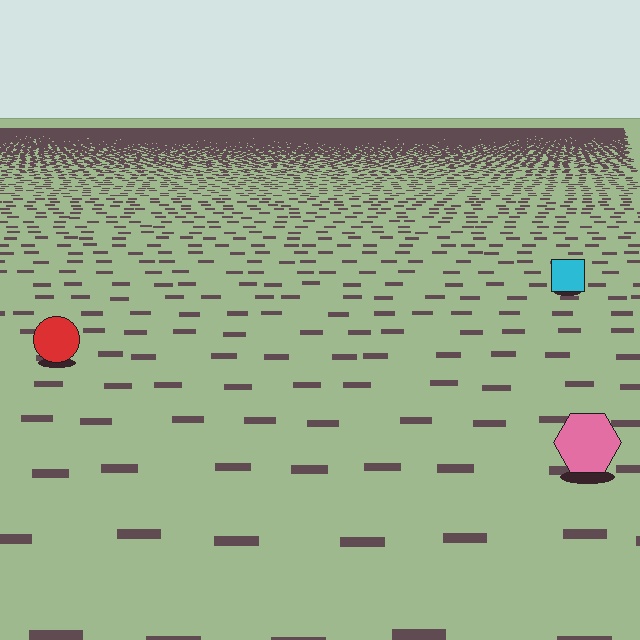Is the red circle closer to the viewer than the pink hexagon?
No. The pink hexagon is closer — you can tell from the texture gradient: the ground texture is coarser near it.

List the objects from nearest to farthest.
From nearest to farthest: the pink hexagon, the red circle, the cyan square.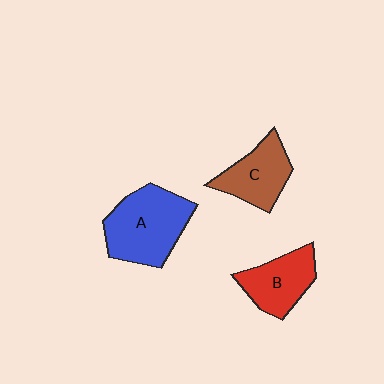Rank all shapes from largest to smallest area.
From largest to smallest: A (blue), C (brown), B (red).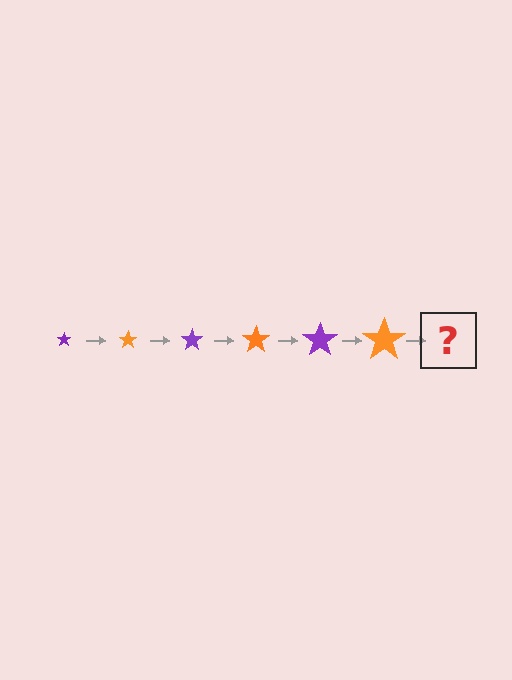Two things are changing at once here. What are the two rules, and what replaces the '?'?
The two rules are that the star grows larger each step and the color cycles through purple and orange. The '?' should be a purple star, larger than the previous one.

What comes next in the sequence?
The next element should be a purple star, larger than the previous one.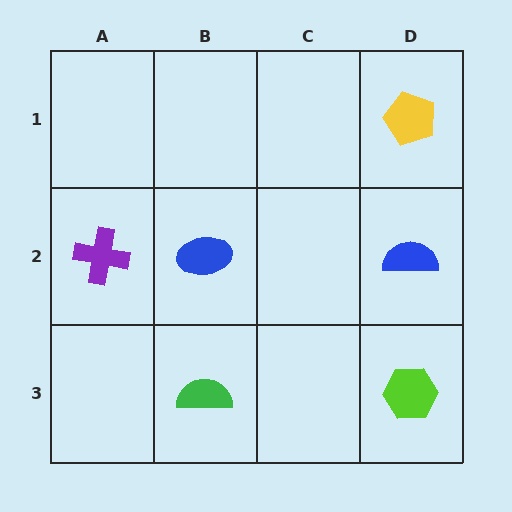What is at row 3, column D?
A lime hexagon.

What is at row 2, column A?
A purple cross.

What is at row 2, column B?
A blue ellipse.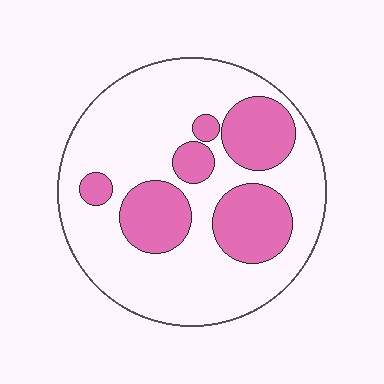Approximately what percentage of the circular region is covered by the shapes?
Approximately 30%.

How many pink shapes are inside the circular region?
6.